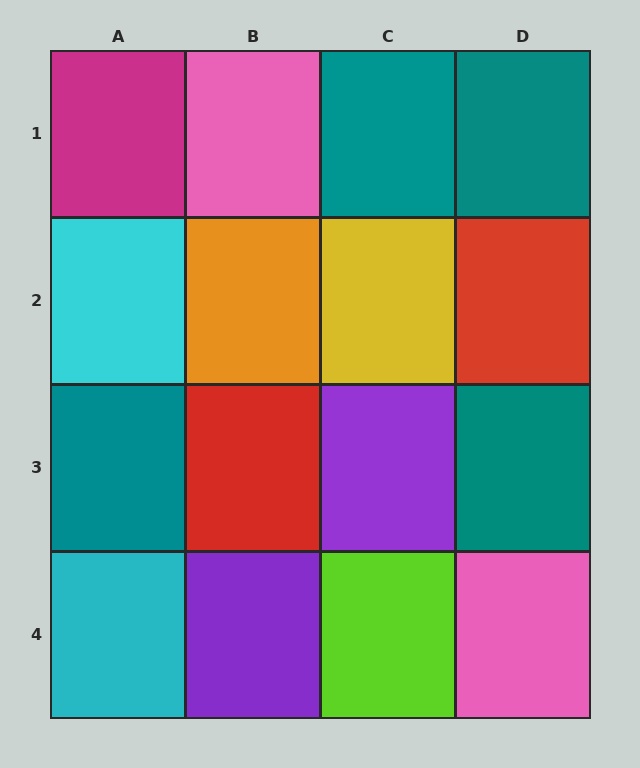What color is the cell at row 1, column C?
Teal.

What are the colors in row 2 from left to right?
Cyan, orange, yellow, red.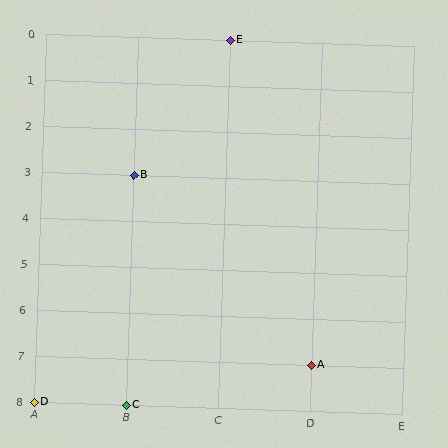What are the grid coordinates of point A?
Point A is at grid coordinates (D, 7).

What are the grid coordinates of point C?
Point C is at grid coordinates (B, 8).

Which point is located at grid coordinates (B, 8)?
Point C is at (B, 8).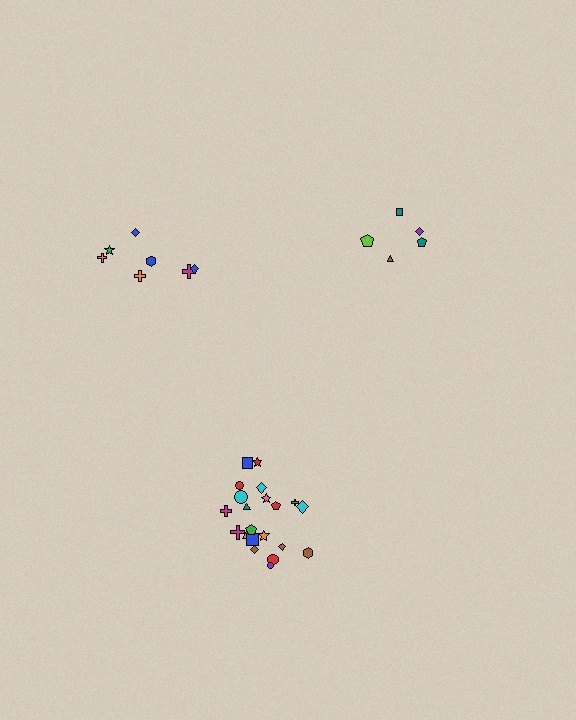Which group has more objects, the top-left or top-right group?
The top-left group.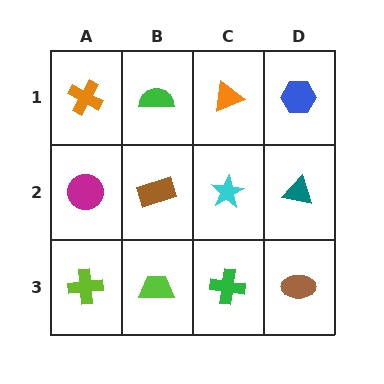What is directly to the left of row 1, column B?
An orange cross.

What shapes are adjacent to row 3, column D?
A teal triangle (row 2, column D), a green cross (row 3, column C).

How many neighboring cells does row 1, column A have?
2.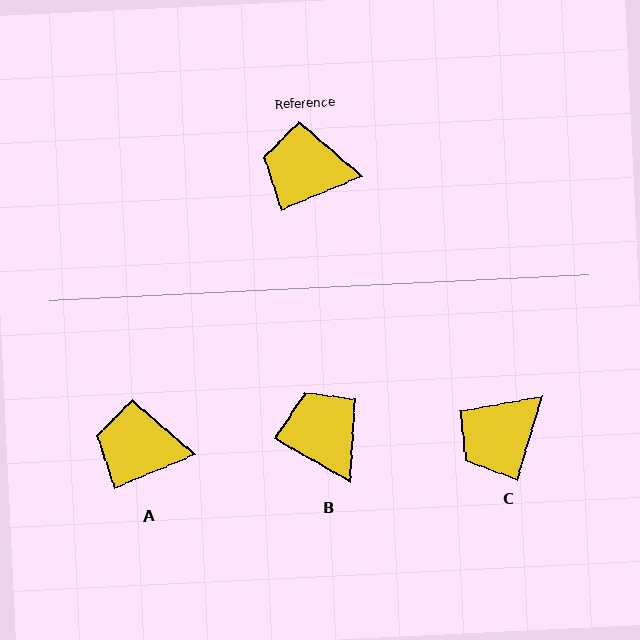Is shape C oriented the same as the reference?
No, it is off by about 51 degrees.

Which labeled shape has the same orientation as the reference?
A.